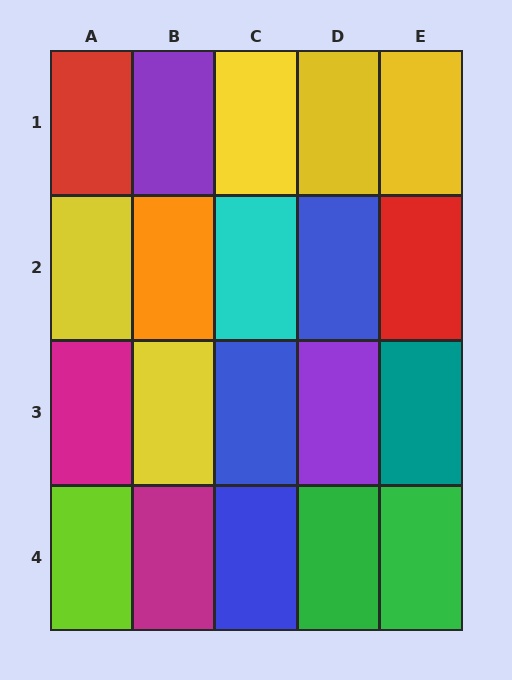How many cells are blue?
3 cells are blue.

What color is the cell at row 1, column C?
Yellow.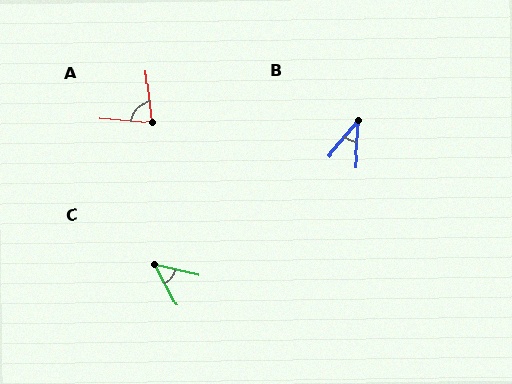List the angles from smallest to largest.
B (36°), C (49°), A (79°).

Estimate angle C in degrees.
Approximately 49 degrees.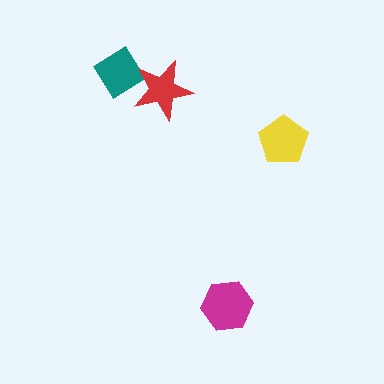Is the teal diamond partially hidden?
Yes, it is partially covered by another shape.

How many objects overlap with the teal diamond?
1 object overlaps with the teal diamond.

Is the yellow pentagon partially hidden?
No, no other shape covers it.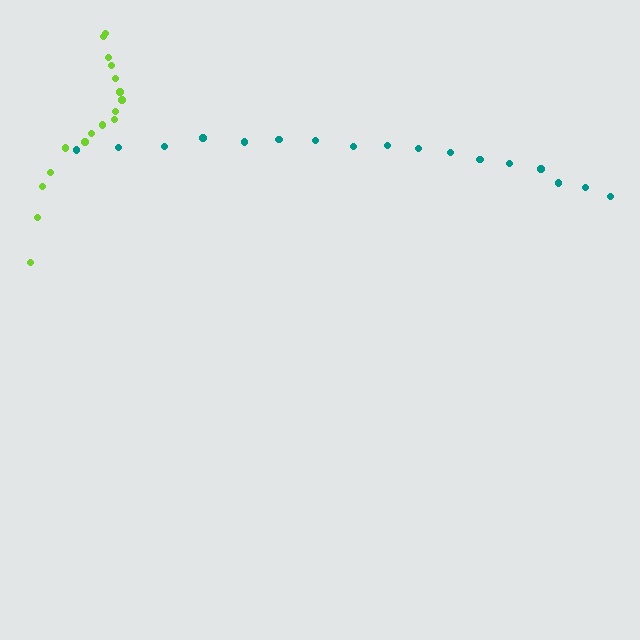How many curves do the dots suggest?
There are 2 distinct paths.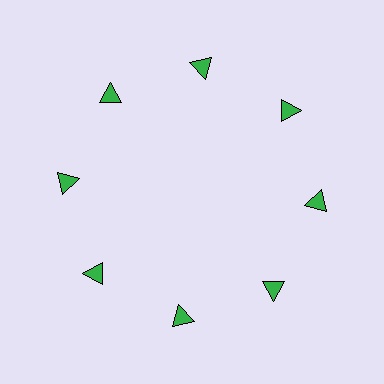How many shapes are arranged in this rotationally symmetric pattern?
There are 8 shapes, arranged in 8 groups of 1.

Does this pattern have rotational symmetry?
Yes, this pattern has 8-fold rotational symmetry. It looks the same after rotating 45 degrees around the center.